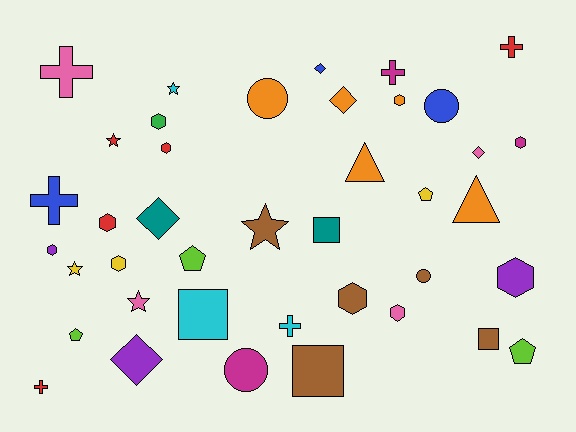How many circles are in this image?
There are 4 circles.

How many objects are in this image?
There are 40 objects.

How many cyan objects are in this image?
There are 3 cyan objects.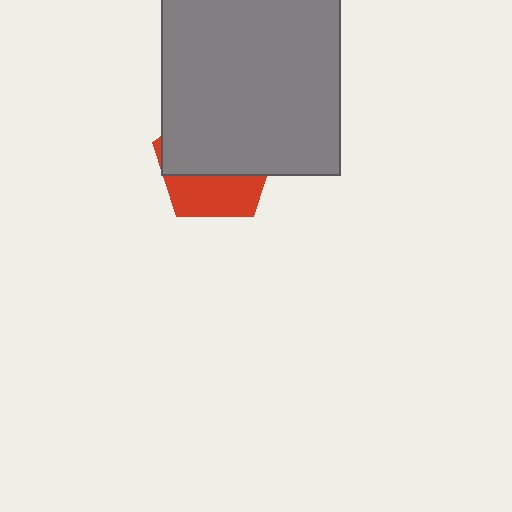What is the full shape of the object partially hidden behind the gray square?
The partially hidden object is a red pentagon.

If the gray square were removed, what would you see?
You would see the complete red pentagon.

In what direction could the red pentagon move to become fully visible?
The red pentagon could move down. That would shift it out from behind the gray square entirely.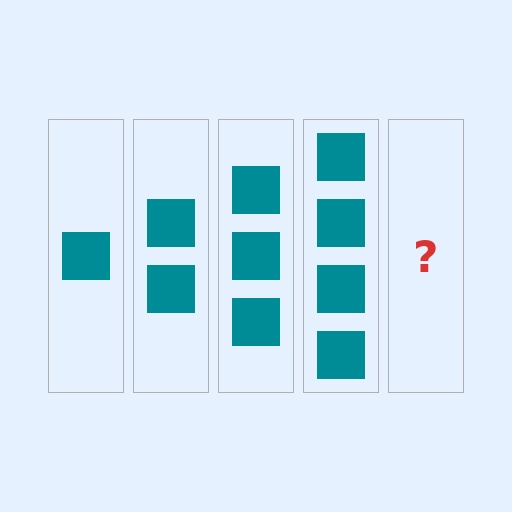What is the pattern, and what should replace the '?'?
The pattern is that each step adds one more square. The '?' should be 5 squares.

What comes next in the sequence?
The next element should be 5 squares.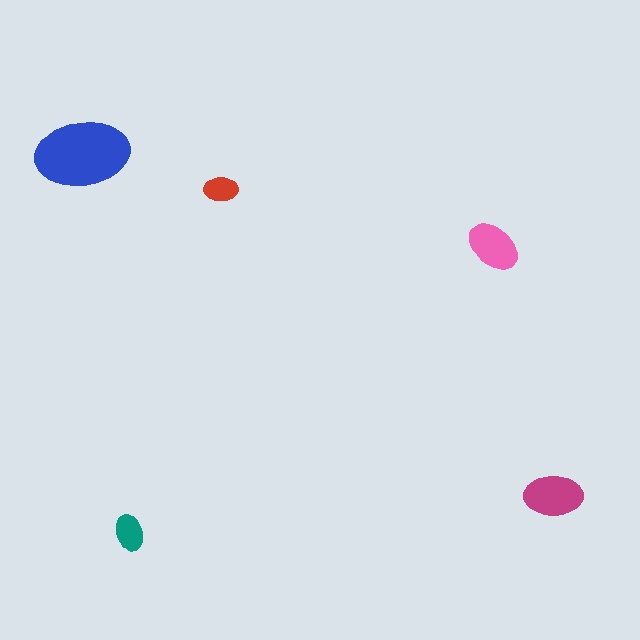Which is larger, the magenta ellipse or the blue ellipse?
The blue one.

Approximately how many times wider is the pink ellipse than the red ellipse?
About 1.5 times wider.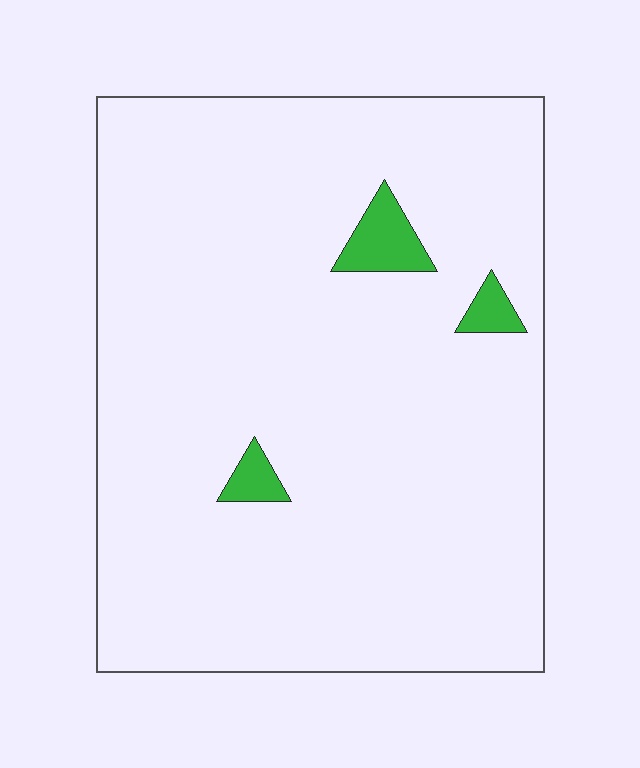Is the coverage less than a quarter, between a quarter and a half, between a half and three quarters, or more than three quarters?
Less than a quarter.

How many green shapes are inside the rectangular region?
3.